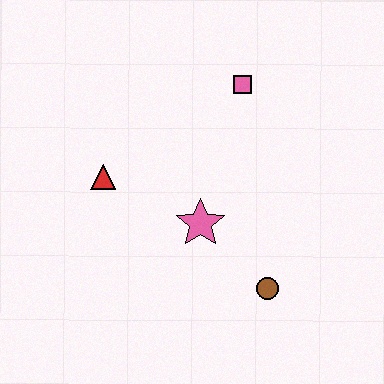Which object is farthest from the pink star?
The pink square is farthest from the pink star.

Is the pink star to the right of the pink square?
No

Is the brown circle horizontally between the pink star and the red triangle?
No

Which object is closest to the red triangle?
The pink star is closest to the red triangle.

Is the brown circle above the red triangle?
No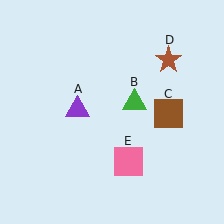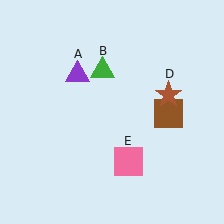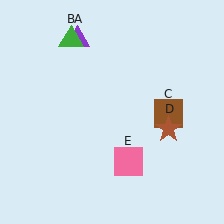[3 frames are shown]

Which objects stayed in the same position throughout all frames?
Brown square (object C) and pink square (object E) remained stationary.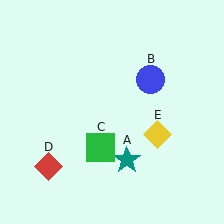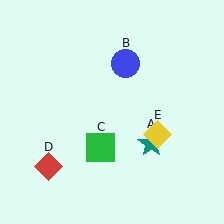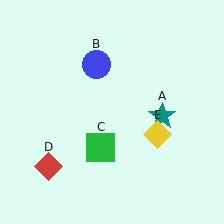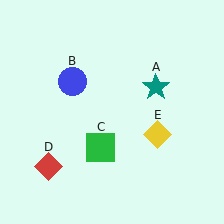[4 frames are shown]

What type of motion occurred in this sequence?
The teal star (object A), blue circle (object B) rotated counterclockwise around the center of the scene.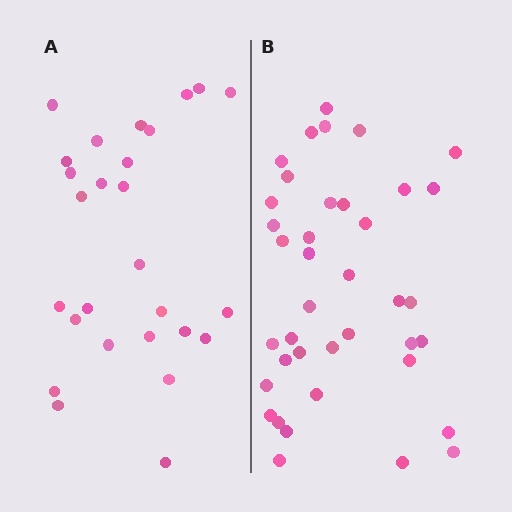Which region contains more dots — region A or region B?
Region B (the right region) has more dots.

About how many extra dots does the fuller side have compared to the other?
Region B has roughly 12 or so more dots than region A.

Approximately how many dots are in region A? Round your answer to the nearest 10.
About 30 dots. (The exact count is 27, which rounds to 30.)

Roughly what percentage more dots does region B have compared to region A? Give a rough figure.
About 45% more.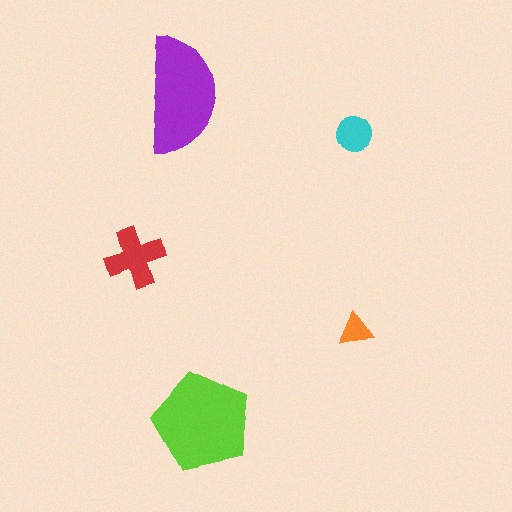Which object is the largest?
The lime pentagon.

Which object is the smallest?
The orange triangle.